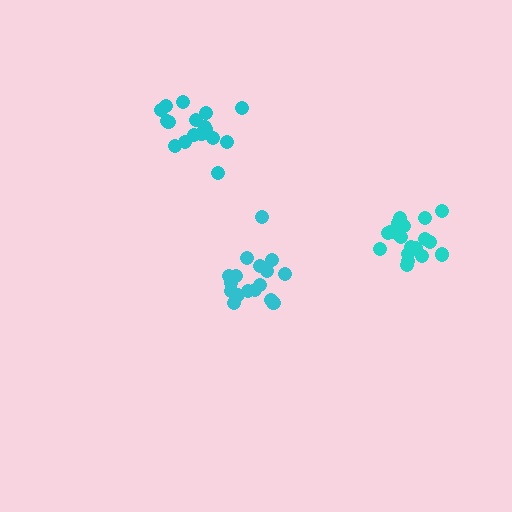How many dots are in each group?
Group 1: 19 dots, Group 2: 17 dots, Group 3: 17 dots (53 total).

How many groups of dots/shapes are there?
There are 3 groups.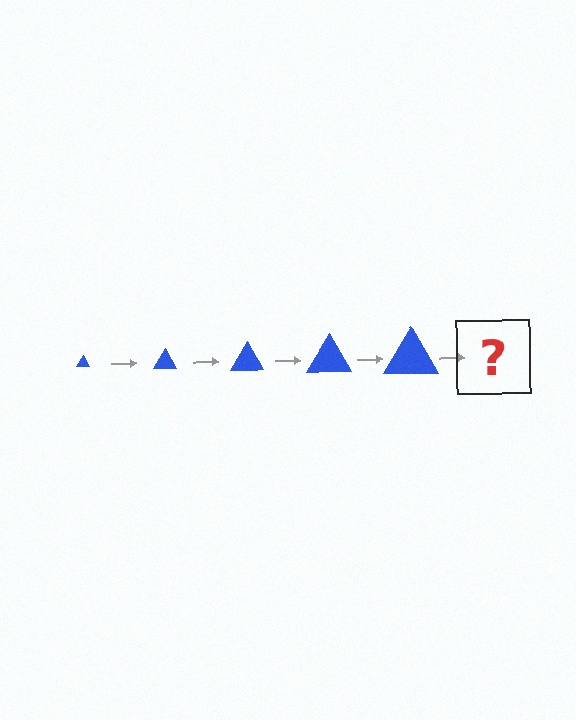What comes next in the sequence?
The next element should be a blue triangle, larger than the previous one.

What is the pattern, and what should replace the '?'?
The pattern is that the triangle gets progressively larger each step. The '?' should be a blue triangle, larger than the previous one.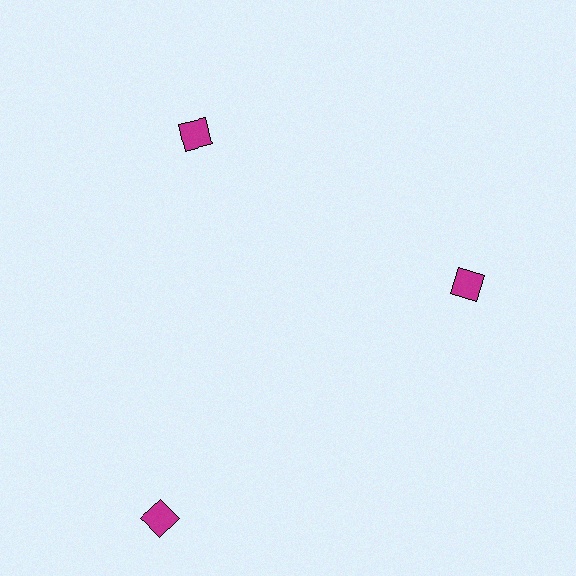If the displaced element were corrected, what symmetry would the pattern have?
It would have 3-fold rotational symmetry — the pattern would map onto itself every 120 degrees.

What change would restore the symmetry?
The symmetry would be restored by moving it inward, back onto the ring so that all 3 diamonds sit at equal angles and equal distance from the center.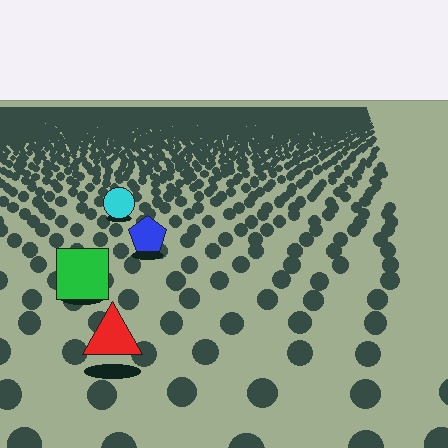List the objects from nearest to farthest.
From nearest to farthest: the red triangle, the green square, the blue pentagon, the cyan circle.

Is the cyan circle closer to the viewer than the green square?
No. The green square is closer — you can tell from the texture gradient: the ground texture is coarser near it.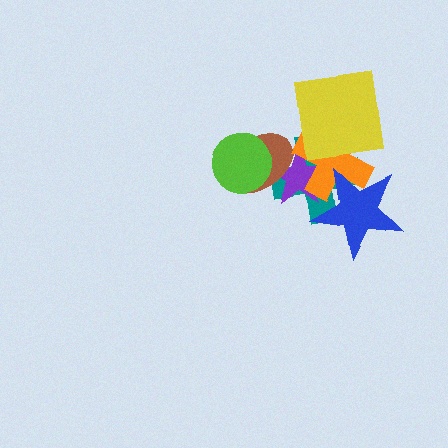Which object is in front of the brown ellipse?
The lime circle is in front of the brown ellipse.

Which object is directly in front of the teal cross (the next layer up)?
The purple star is directly in front of the teal cross.